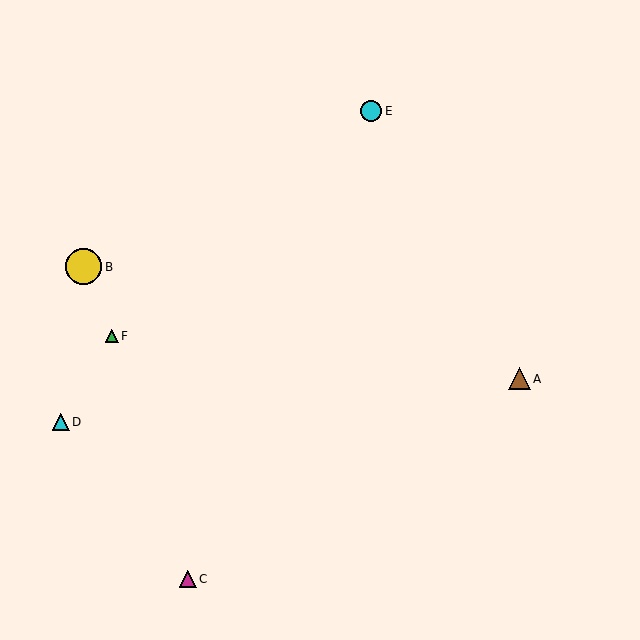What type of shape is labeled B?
Shape B is a yellow circle.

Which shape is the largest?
The yellow circle (labeled B) is the largest.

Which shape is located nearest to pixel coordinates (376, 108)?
The cyan circle (labeled E) at (371, 111) is nearest to that location.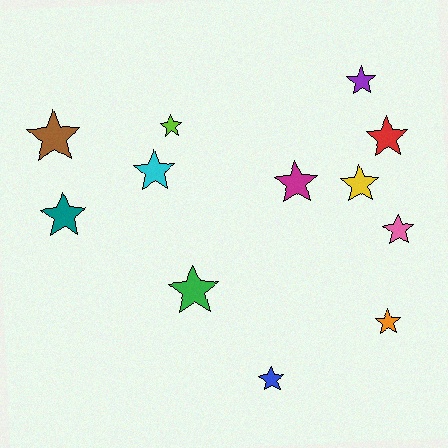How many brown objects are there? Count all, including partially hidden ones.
There is 1 brown object.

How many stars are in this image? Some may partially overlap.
There are 12 stars.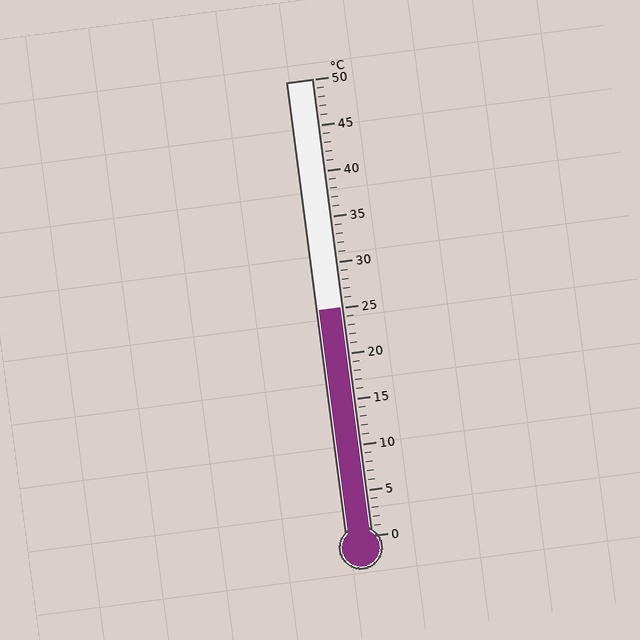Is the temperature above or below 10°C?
The temperature is above 10°C.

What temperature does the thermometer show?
The thermometer shows approximately 25°C.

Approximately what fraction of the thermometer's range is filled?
The thermometer is filled to approximately 50% of its range.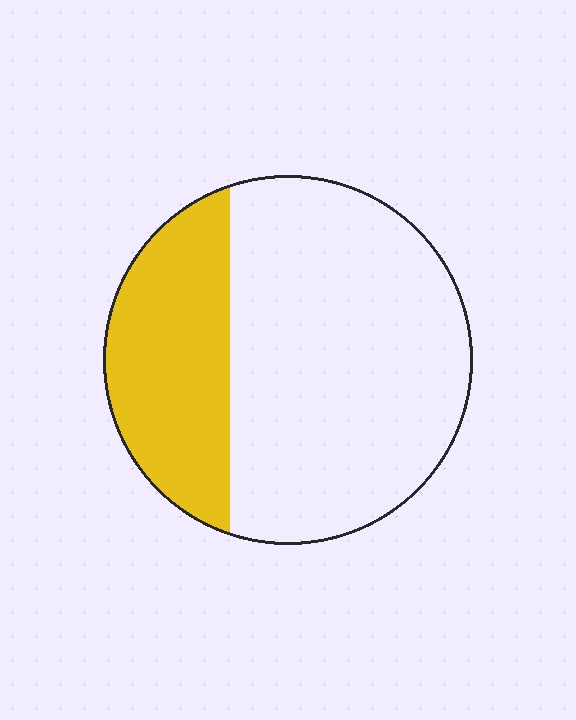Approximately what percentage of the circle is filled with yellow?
Approximately 30%.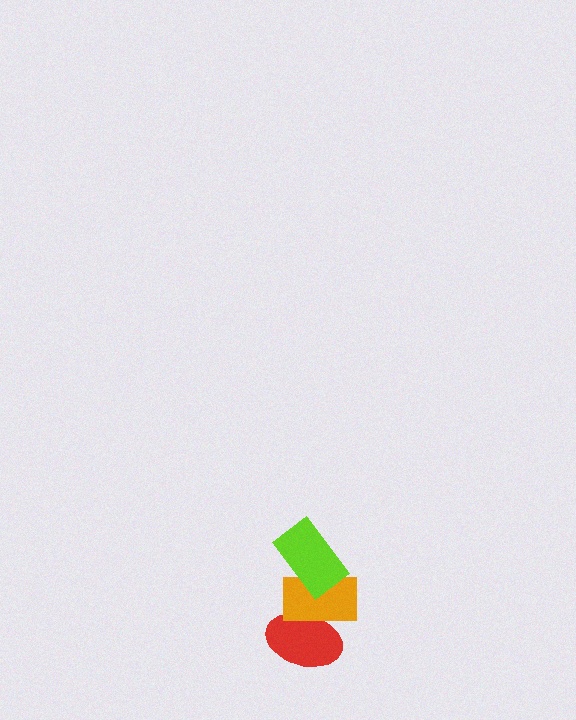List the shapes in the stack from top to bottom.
From top to bottom: the lime rectangle, the orange rectangle, the red ellipse.